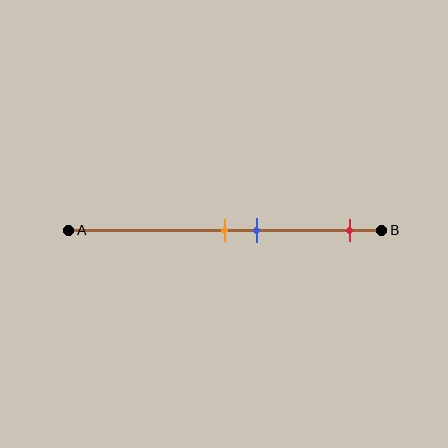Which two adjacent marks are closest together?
The orange and blue marks are the closest adjacent pair.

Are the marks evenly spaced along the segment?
No, the marks are not evenly spaced.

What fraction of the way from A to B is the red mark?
The red mark is approximately 90% (0.9) of the way from A to B.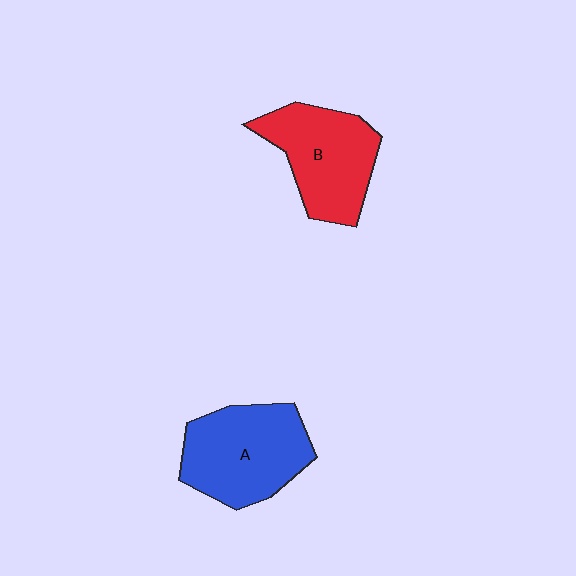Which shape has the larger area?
Shape A (blue).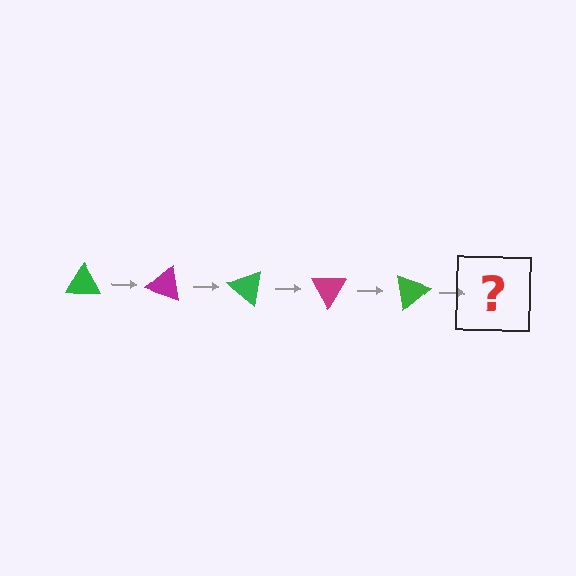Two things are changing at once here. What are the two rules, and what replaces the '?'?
The two rules are that it rotates 20 degrees each step and the color cycles through green and magenta. The '?' should be a magenta triangle, rotated 100 degrees from the start.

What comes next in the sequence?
The next element should be a magenta triangle, rotated 100 degrees from the start.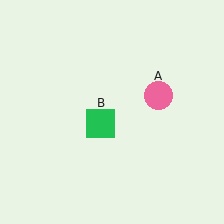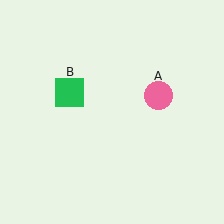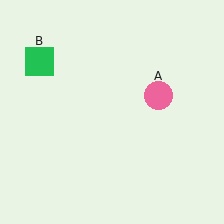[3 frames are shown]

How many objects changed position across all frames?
1 object changed position: green square (object B).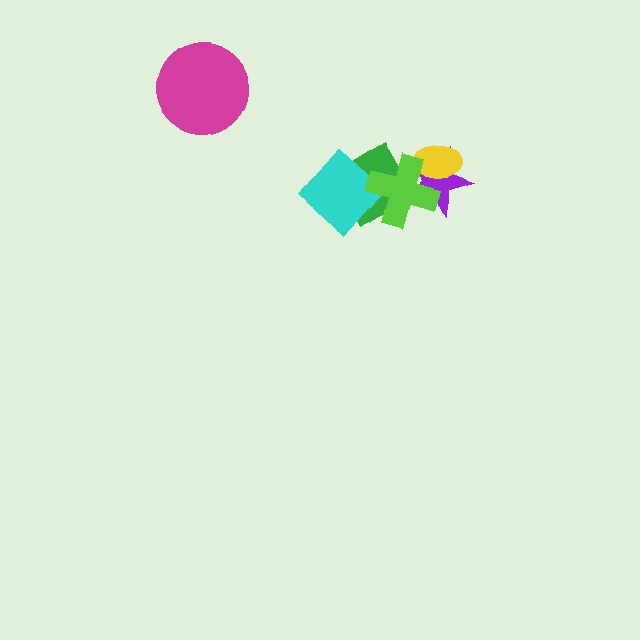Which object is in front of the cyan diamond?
The lime cross is in front of the cyan diamond.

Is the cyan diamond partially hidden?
Yes, it is partially covered by another shape.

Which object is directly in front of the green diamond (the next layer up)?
The cyan diamond is directly in front of the green diamond.